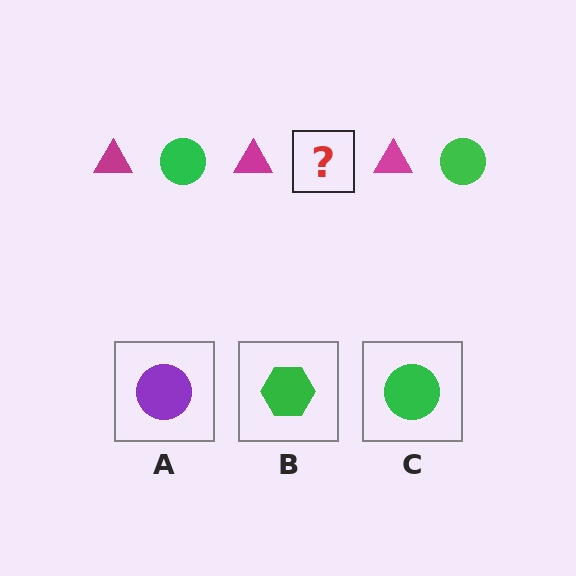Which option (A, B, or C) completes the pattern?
C.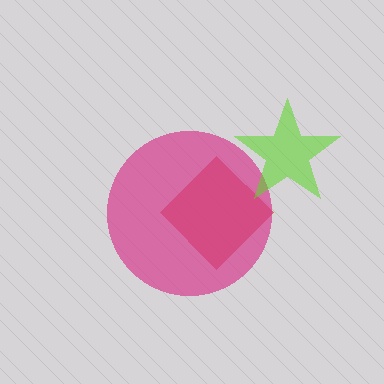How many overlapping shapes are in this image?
There are 3 overlapping shapes in the image.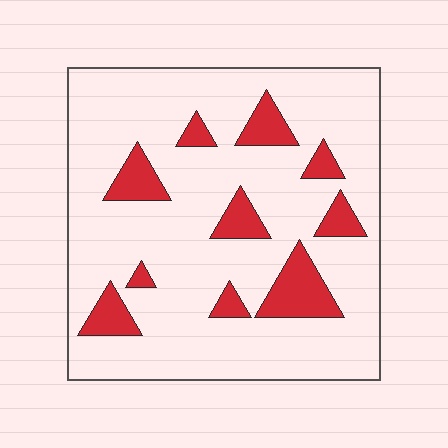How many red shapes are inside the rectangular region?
10.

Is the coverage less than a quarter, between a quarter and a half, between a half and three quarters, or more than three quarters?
Less than a quarter.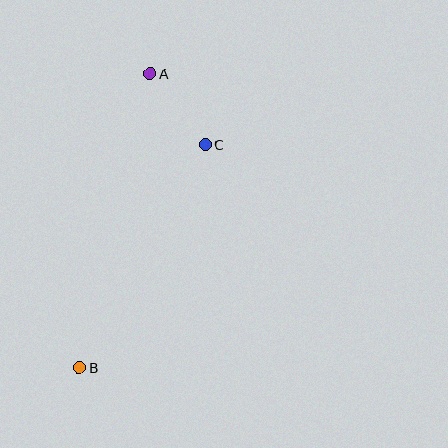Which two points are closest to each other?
Points A and C are closest to each other.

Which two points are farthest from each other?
Points A and B are farthest from each other.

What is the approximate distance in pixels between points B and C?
The distance between B and C is approximately 256 pixels.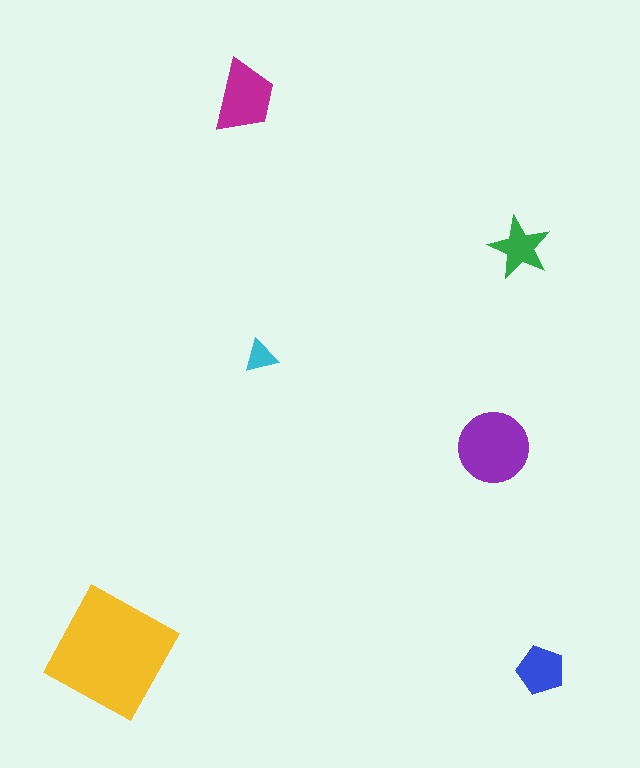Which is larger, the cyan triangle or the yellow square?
The yellow square.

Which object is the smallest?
The cyan triangle.